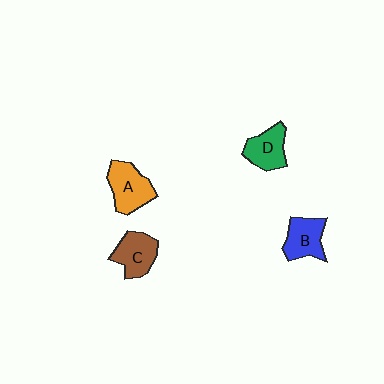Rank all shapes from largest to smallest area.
From largest to smallest: A (orange), C (brown), B (blue), D (green).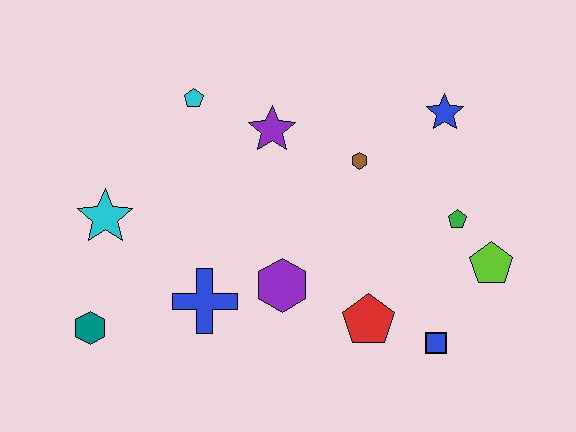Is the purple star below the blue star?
Yes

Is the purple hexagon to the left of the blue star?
Yes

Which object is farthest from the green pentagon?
The teal hexagon is farthest from the green pentagon.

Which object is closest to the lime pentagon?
The green pentagon is closest to the lime pentagon.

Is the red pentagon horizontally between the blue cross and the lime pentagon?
Yes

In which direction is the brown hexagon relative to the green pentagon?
The brown hexagon is to the left of the green pentagon.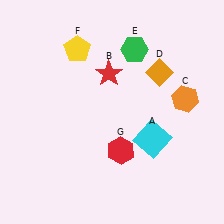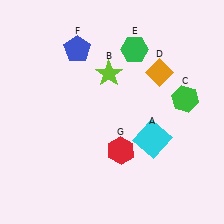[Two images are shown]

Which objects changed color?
B changed from red to lime. C changed from orange to green. F changed from yellow to blue.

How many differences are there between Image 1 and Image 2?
There are 3 differences between the two images.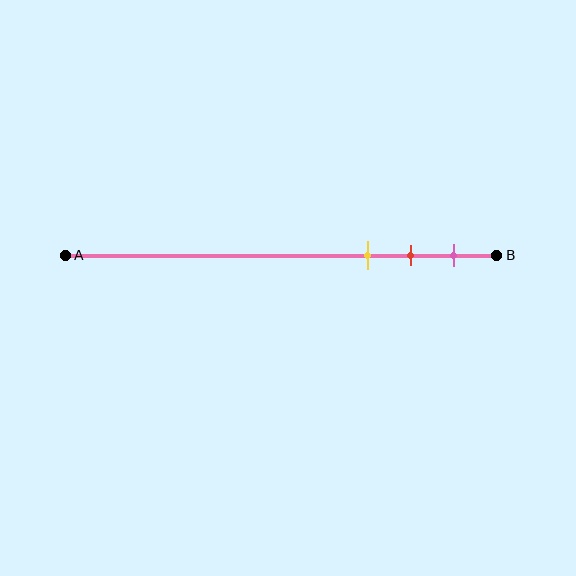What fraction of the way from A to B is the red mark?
The red mark is approximately 80% (0.8) of the way from A to B.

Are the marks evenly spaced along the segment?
Yes, the marks are approximately evenly spaced.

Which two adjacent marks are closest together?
The red and pink marks are the closest adjacent pair.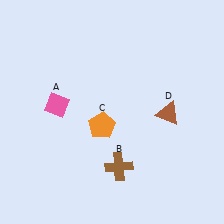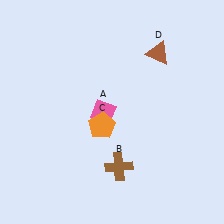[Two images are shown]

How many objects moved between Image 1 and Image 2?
2 objects moved between the two images.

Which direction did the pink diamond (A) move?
The pink diamond (A) moved right.